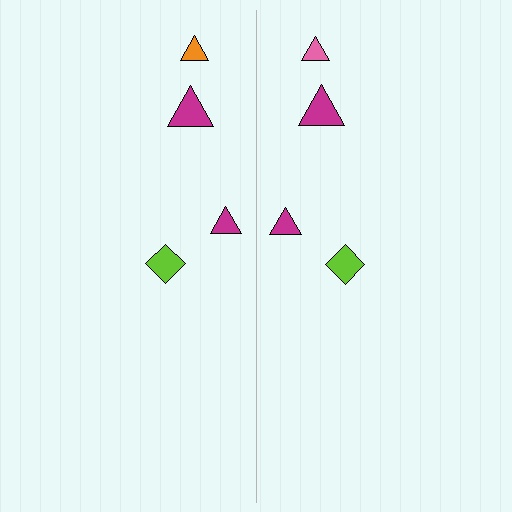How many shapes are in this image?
There are 8 shapes in this image.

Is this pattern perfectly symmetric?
No, the pattern is not perfectly symmetric. The pink triangle on the right side breaks the symmetry — its mirror counterpart is orange.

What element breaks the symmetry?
The pink triangle on the right side breaks the symmetry — its mirror counterpart is orange.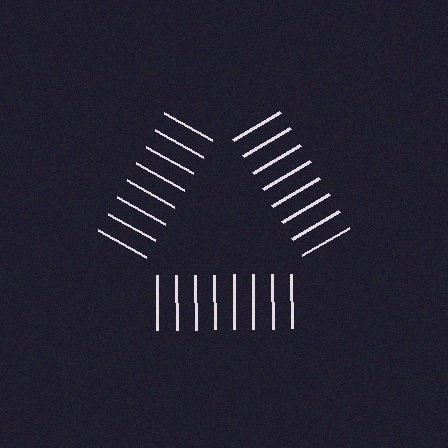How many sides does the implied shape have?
3 sides — the line-ends trace a triangle.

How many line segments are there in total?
24 — 8 along each of the 3 edges.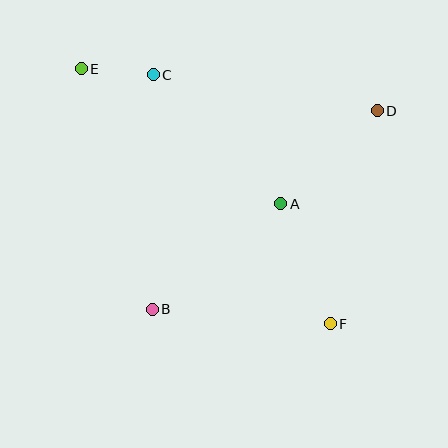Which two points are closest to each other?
Points C and E are closest to each other.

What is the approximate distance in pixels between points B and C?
The distance between B and C is approximately 235 pixels.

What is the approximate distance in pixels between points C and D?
The distance between C and D is approximately 227 pixels.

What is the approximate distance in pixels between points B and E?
The distance between B and E is approximately 251 pixels.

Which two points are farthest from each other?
Points E and F are farthest from each other.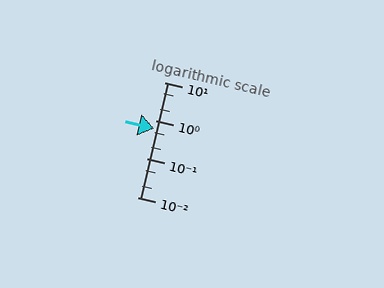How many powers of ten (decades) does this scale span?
The scale spans 3 decades, from 0.01 to 10.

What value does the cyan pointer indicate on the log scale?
The pointer indicates approximately 0.63.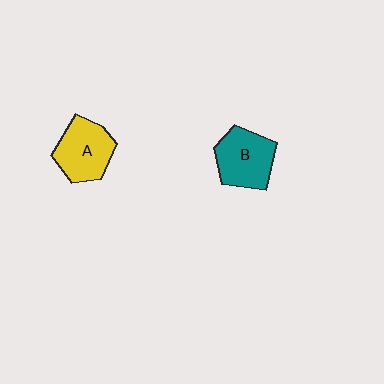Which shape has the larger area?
Shape B (teal).